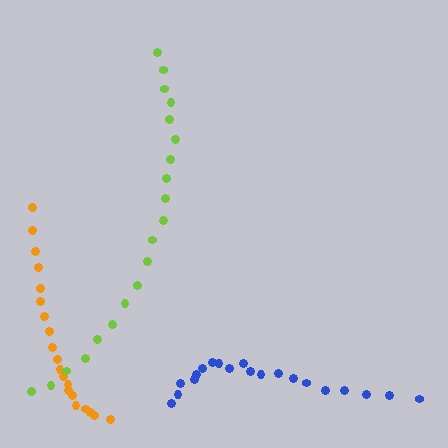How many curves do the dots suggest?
There are 3 distinct paths.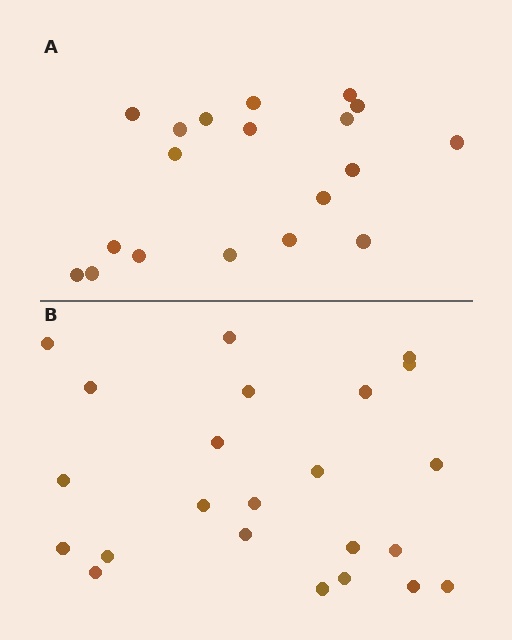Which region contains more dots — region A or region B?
Region B (the bottom region) has more dots.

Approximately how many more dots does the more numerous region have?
Region B has about 4 more dots than region A.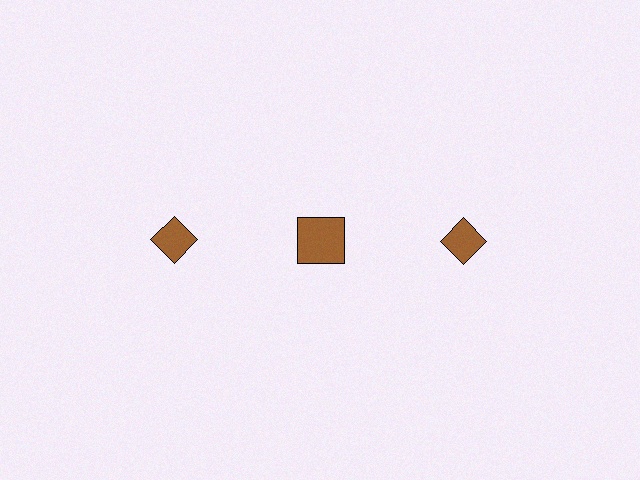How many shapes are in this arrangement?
There are 3 shapes arranged in a grid pattern.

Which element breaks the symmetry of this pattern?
The brown square in the top row, second from left column breaks the symmetry. All other shapes are brown diamonds.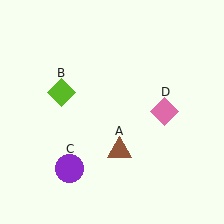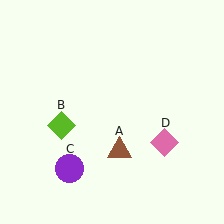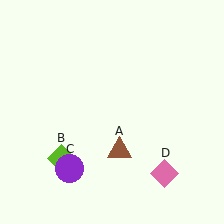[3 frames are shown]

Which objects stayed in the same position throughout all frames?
Brown triangle (object A) and purple circle (object C) remained stationary.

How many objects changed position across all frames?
2 objects changed position: lime diamond (object B), pink diamond (object D).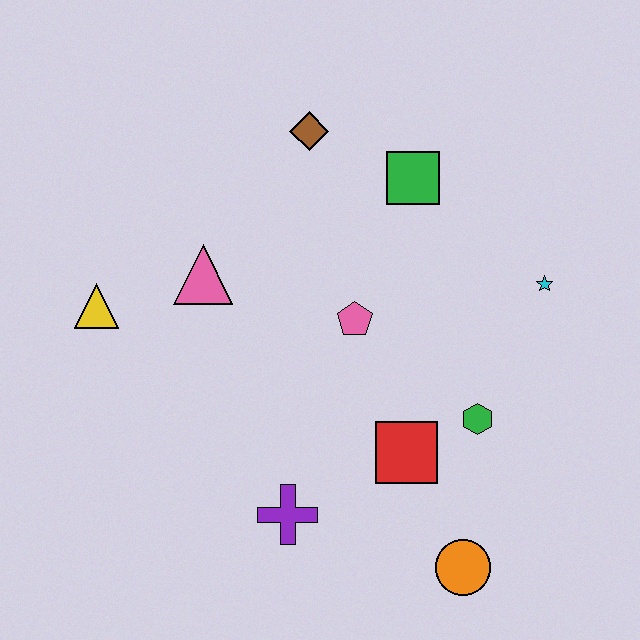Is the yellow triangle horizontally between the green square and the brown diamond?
No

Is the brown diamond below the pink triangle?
No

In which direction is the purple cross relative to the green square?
The purple cross is below the green square.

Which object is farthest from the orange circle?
The brown diamond is farthest from the orange circle.